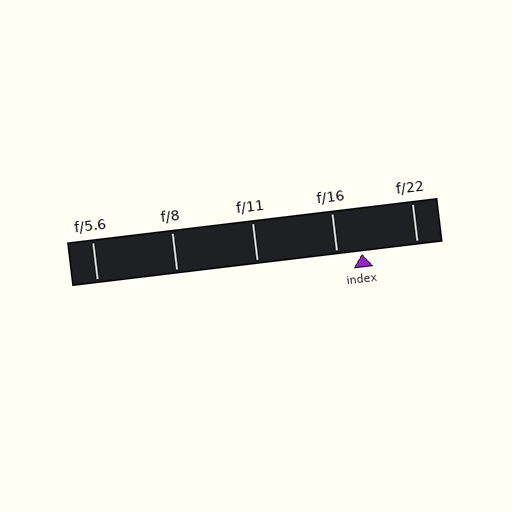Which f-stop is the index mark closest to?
The index mark is closest to f/16.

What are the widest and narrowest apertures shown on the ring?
The widest aperture shown is f/5.6 and the narrowest is f/22.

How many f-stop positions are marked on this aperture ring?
There are 5 f-stop positions marked.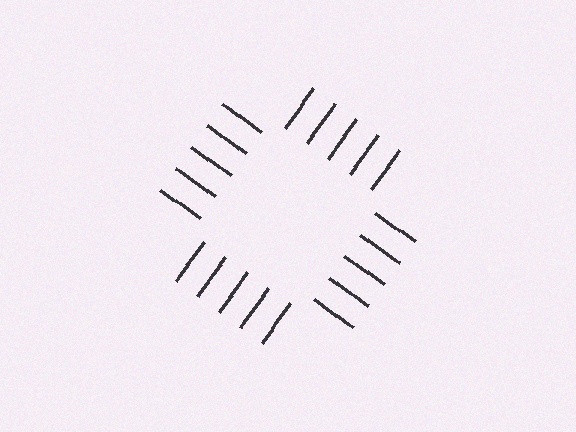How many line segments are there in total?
20 — 5 along each of the 4 edges.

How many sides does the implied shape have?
4 sides — the line-ends trace a square.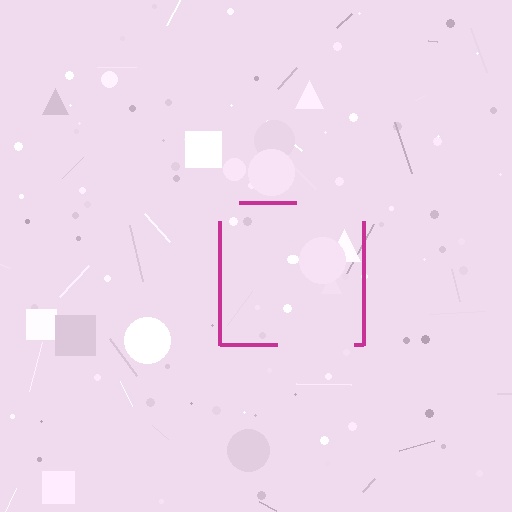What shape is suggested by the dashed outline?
The dashed outline suggests a square.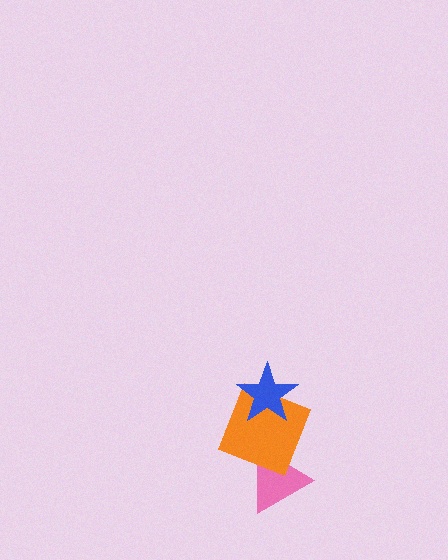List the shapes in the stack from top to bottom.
From top to bottom: the blue star, the orange square, the pink triangle.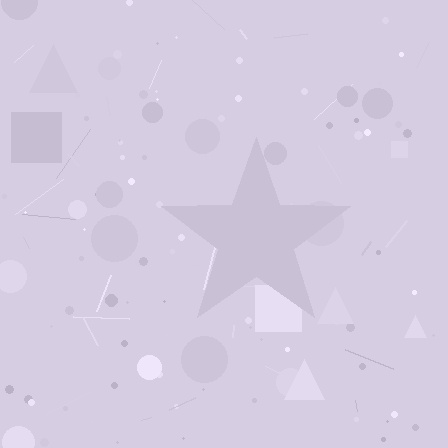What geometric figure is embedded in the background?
A star is embedded in the background.